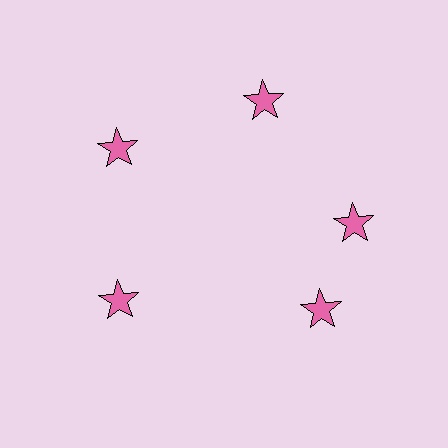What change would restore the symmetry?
The symmetry would be restored by rotating it back into even spacing with its neighbors so that all 5 stars sit at equal angles and equal distance from the center.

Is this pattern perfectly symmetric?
No. The 5 pink stars are arranged in a ring, but one element near the 5 o'clock position is rotated out of alignment along the ring, breaking the 5-fold rotational symmetry.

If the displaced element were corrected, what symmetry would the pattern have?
It would have 5-fold rotational symmetry — the pattern would map onto itself every 72 degrees.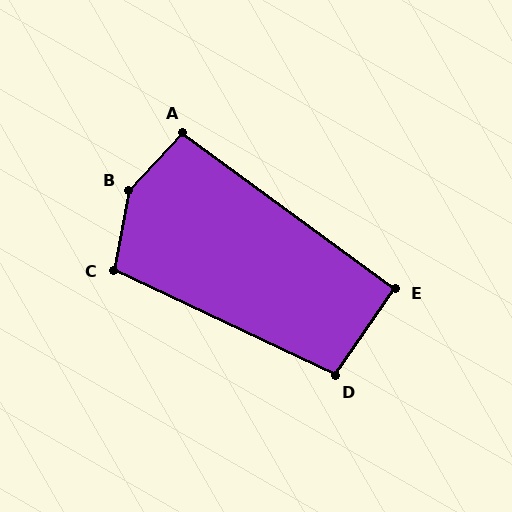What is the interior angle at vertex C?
Approximately 105 degrees (obtuse).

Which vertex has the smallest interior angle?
E, at approximately 92 degrees.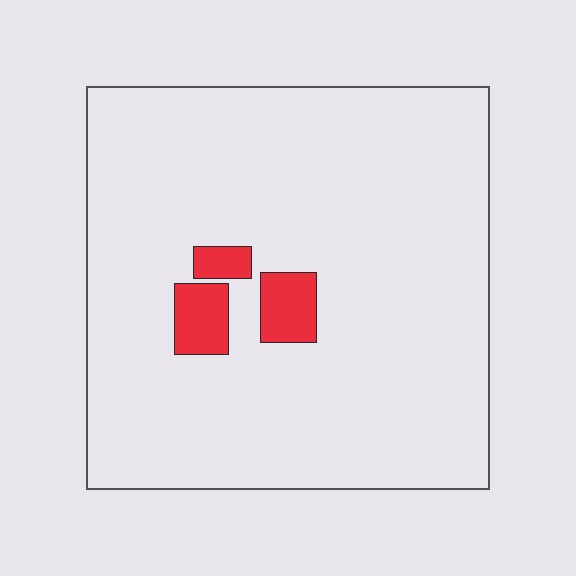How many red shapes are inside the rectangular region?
3.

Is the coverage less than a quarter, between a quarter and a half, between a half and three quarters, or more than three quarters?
Less than a quarter.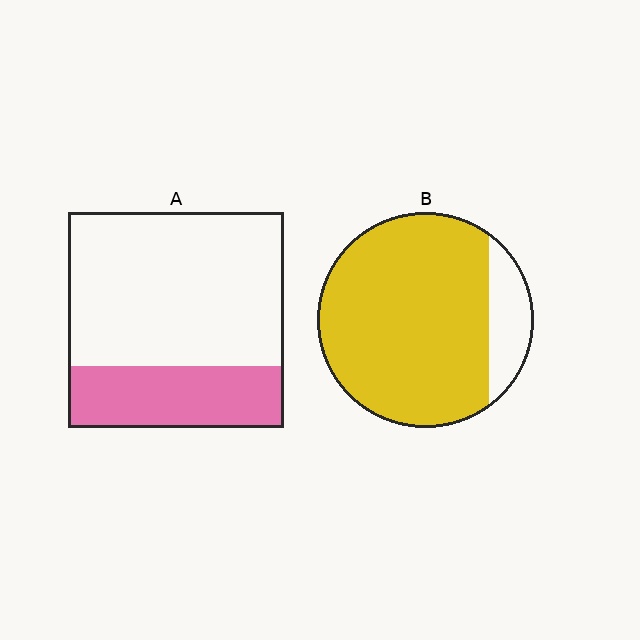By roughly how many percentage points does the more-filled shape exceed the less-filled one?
By roughly 55 percentage points (B over A).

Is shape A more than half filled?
No.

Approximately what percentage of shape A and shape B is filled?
A is approximately 30% and B is approximately 85%.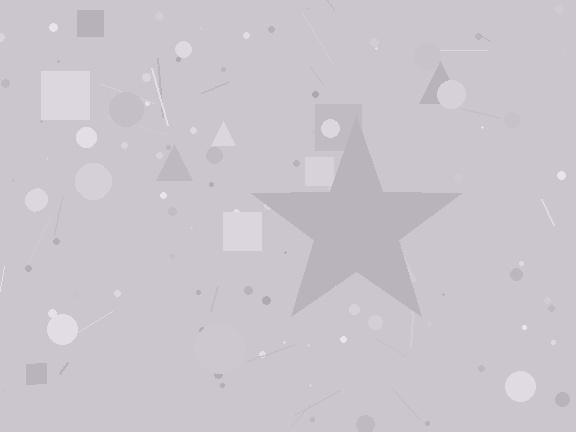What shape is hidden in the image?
A star is hidden in the image.